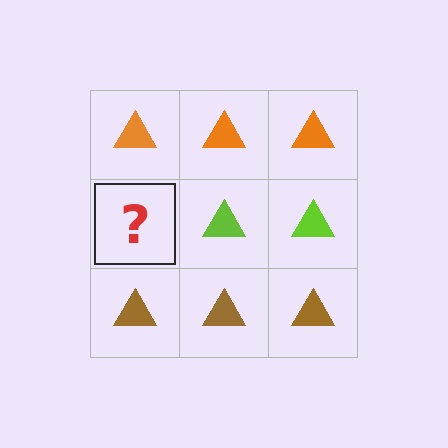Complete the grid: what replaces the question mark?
The question mark should be replaced with a lime triangle.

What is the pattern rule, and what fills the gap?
The rule is that each row has a consistent color. The gap should be filled with a lime triangle.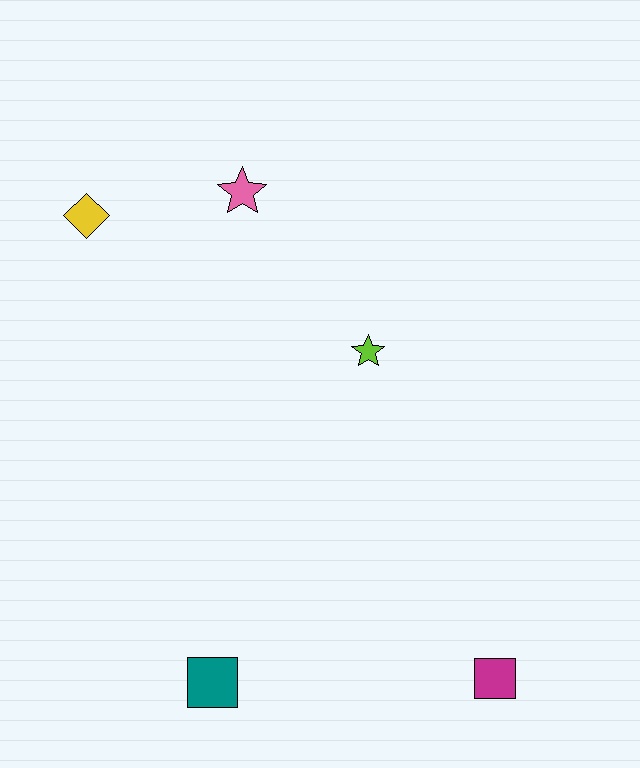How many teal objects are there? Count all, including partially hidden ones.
There is 1 teal object.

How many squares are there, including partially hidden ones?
There are 2 squares.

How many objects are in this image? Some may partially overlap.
There are 5 objects.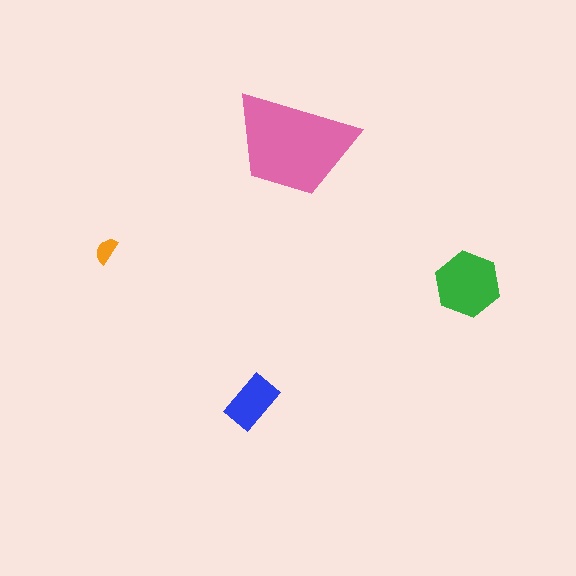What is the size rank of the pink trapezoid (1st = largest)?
1st.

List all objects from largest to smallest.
The pink trapezoid, the green hexagon, the blue rectangle, the orange semicircle.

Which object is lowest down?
The blue rectangle is bottommost.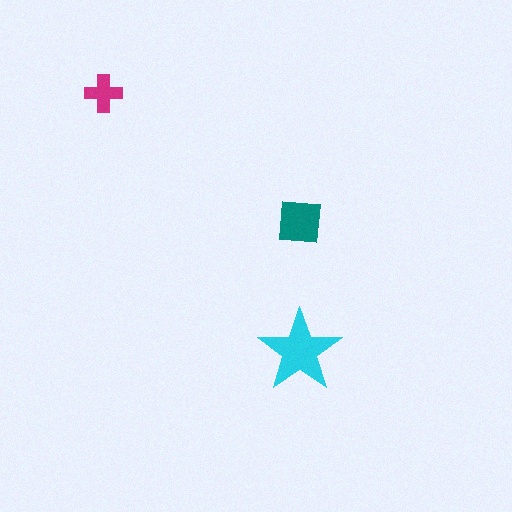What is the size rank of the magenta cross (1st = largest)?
3rd.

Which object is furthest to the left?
The magenta cross is leftmost.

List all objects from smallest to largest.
The magenta cross, the teal square, the cyan star.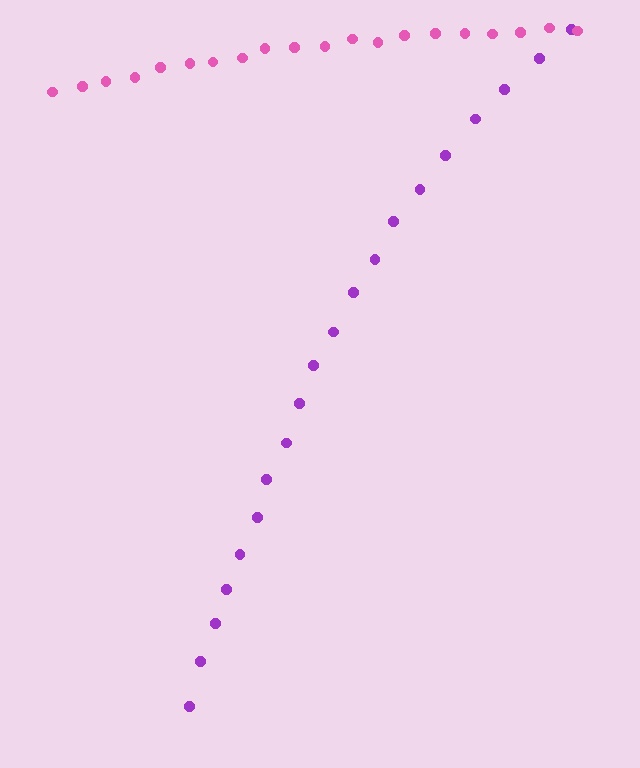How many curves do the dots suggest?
There are 2 distinct paths.